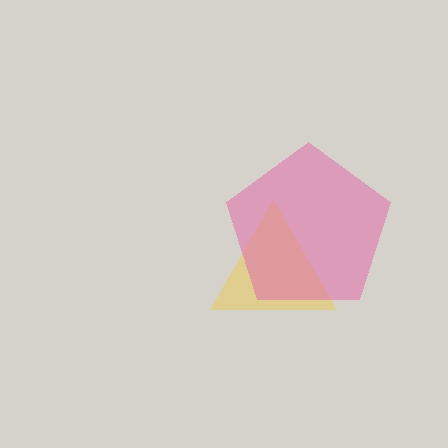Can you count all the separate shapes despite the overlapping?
Yes, there are 2 separate shapes.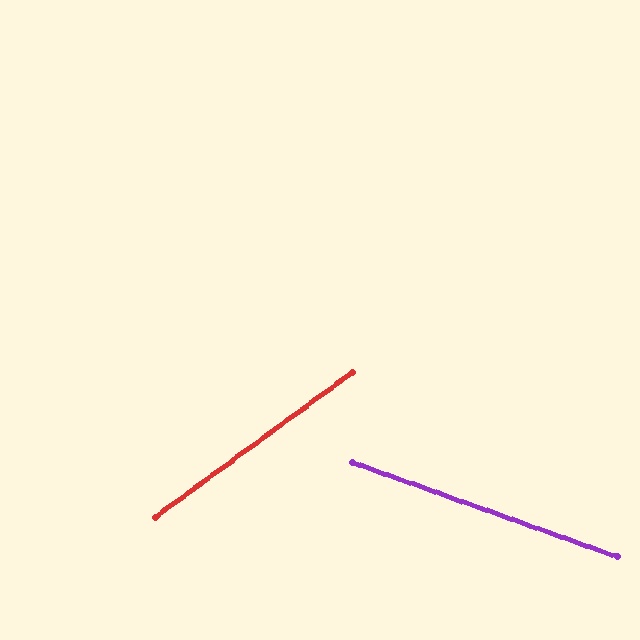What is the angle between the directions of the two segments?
Approximately 56 degrees.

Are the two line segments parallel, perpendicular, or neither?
Neither parallel nor perpendicular — they differ by about 56°.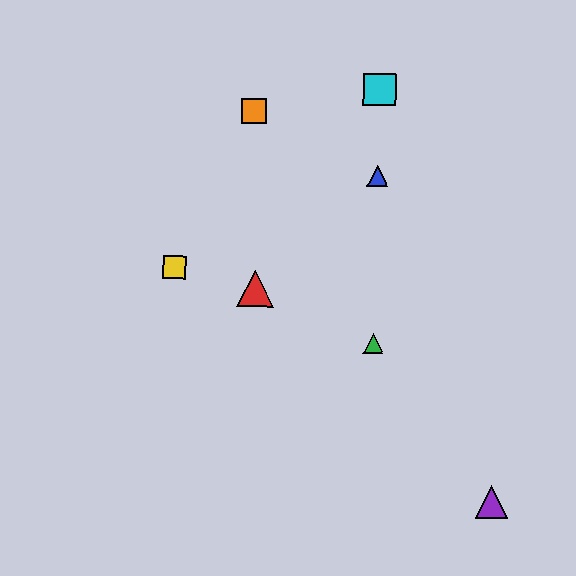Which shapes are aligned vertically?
The blue triangle, the green triangle, the cyan square are aligned vertically.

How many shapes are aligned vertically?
3 shapes (the blue triangle, the green triangle, the cyan square) are aligned vertically.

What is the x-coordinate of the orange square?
The orange square is at x≈254.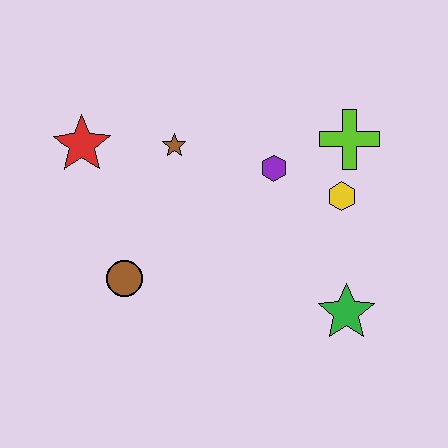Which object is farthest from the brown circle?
The lime cross is farthest from the brown circle.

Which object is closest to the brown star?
The red star is closest to the brown star.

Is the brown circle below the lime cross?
Yes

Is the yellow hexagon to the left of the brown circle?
No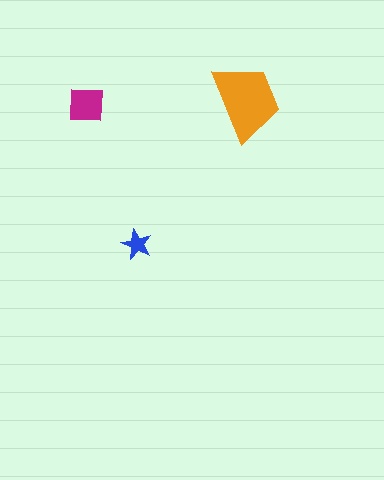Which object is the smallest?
The blue star.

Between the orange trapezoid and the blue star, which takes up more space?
The orange trapezoid.